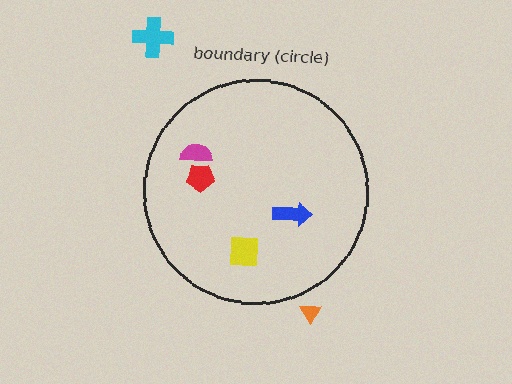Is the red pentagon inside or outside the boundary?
Inside.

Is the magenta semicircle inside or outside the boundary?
Inside.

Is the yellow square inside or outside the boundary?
Inside.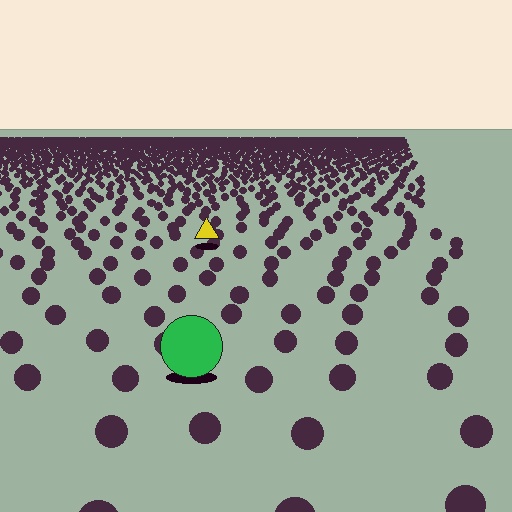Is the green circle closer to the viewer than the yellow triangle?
Yes. The green circle is closer — you can tell from the texture gradient: the ground texture is coarser near it.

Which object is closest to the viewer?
The green circle is closest. The texture marks near it are larger and more spread out.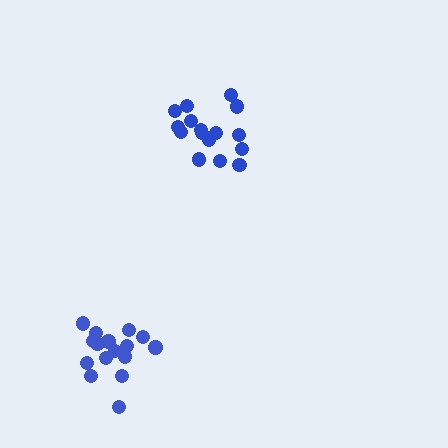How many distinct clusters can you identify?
There are 2 distinct clusters.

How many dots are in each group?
Group 1: 16 dots, Group 2: 16 dots (32 total).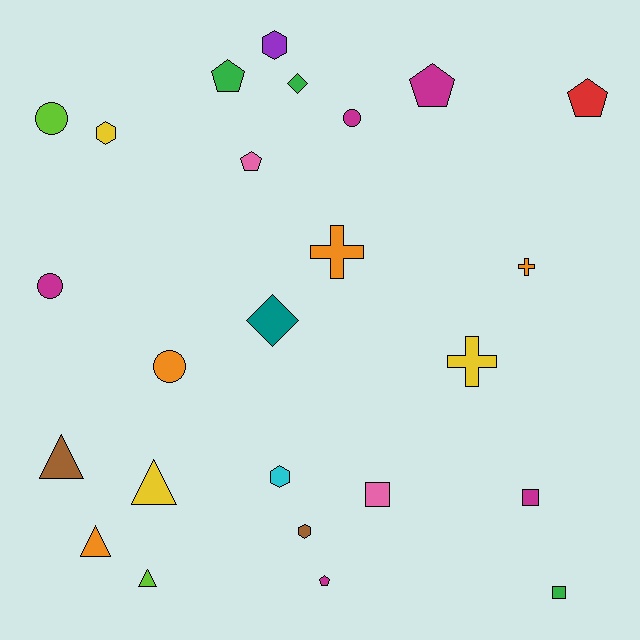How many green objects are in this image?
There are 3 green objects.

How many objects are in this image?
There are 25 objects.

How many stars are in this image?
There are no stars.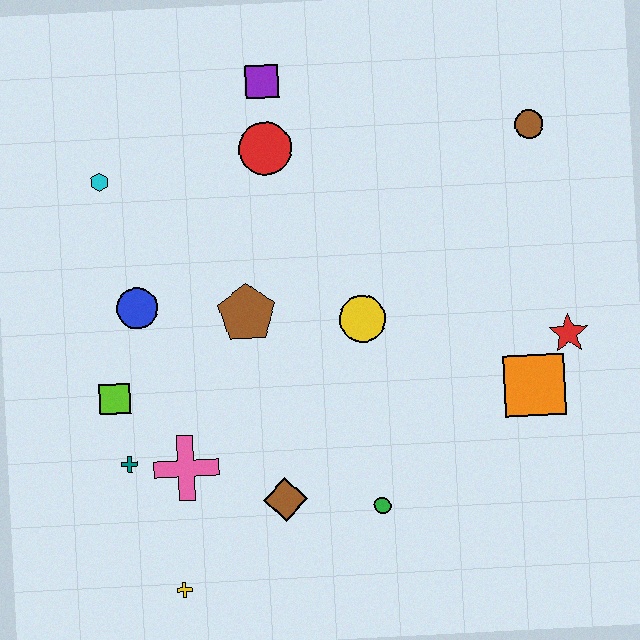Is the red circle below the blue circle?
No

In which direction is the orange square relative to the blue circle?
The orange square is to the right of the blue circle.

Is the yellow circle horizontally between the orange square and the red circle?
Yes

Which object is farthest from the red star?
The cyan hexagon is farthest from the red star.